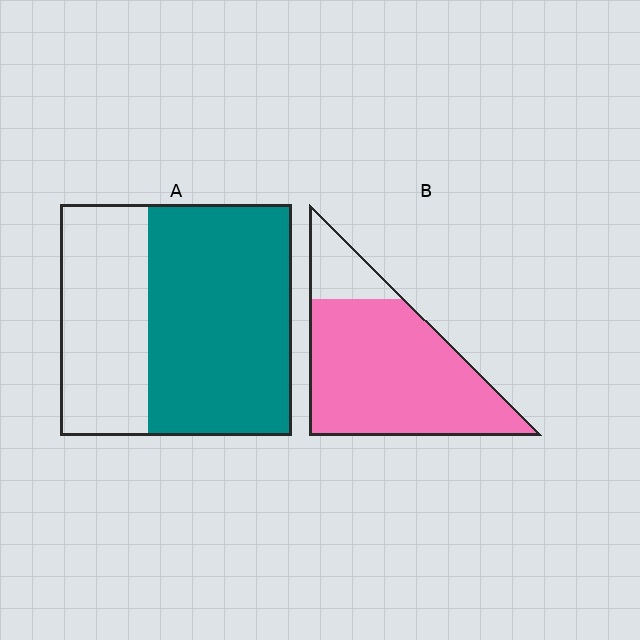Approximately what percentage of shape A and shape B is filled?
A is approximately 60% and B is approximately 85%.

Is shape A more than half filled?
Yes.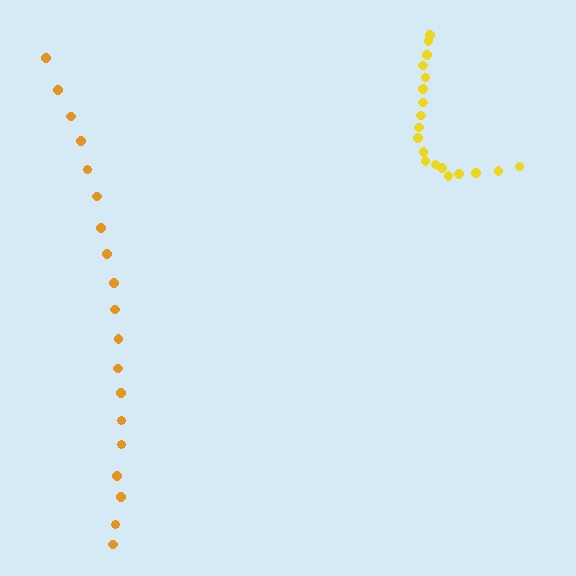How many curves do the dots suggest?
There are 2 distinct paths.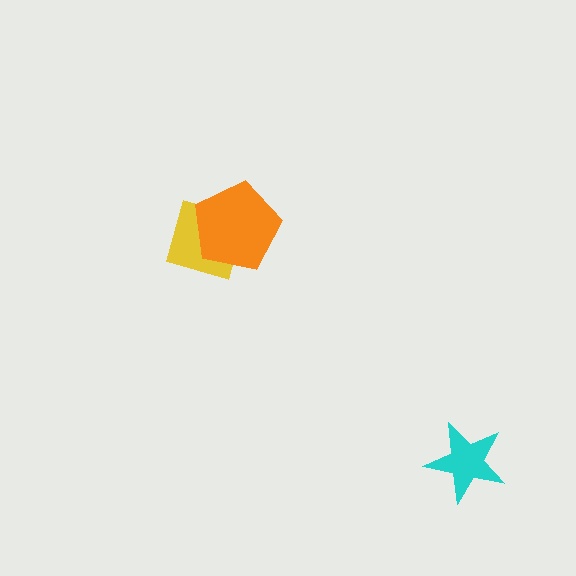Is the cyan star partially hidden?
No, no other shape covers it.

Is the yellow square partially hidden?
Yes, it is partially covered by another shape.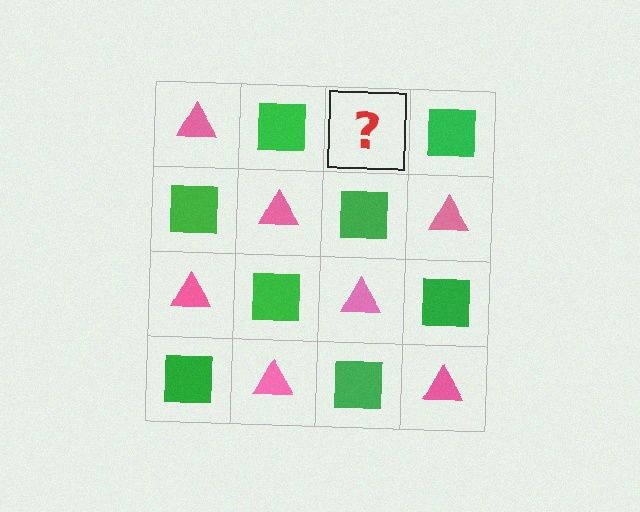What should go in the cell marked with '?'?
The missing cell should contain a pink triangle.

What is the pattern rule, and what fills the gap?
The rule is that it alternates pink triangle and green square in a checkerboard pattern. The gap should be filled with a pink triangle.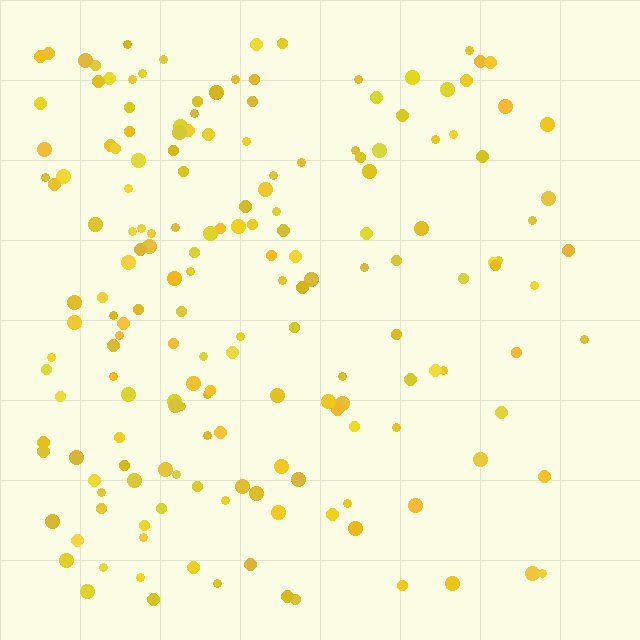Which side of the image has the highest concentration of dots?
The left.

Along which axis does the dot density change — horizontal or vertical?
Horizontal.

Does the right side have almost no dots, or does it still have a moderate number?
Still a moderate number, just noticeably fewer than the left.